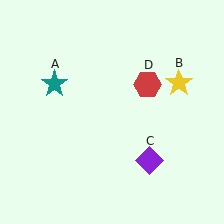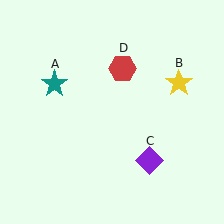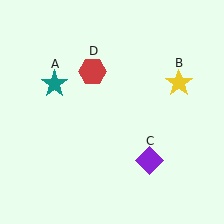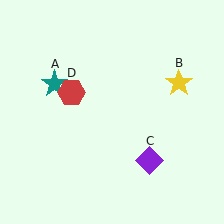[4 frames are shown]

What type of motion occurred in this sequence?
The red hexagon (object D) rotated counterclockwise around the center of the scene.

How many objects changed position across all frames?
1 object changed position: red hexagon (object D).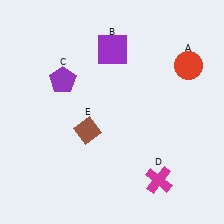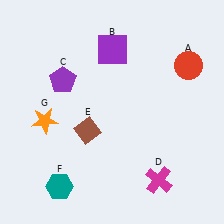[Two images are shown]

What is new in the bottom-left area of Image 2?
An orange star (G) was added in the bottom-left area of Image 2.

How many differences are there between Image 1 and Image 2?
There are 2 differences between the two images.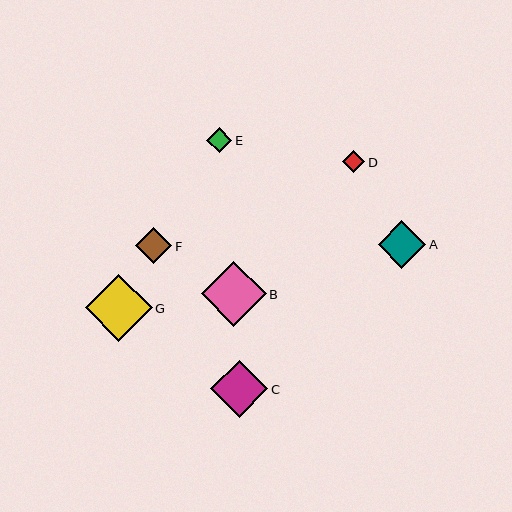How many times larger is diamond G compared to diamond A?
Diamond G is approximately 1.4 times the size of diamond A.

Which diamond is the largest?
Diamond G is the largest with a size of approximately 67 pixels.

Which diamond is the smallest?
Diamond D is the smallest with a size of approximately 22 pixels.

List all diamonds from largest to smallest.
From largest to smallest: G, B, C, A, F, E, D.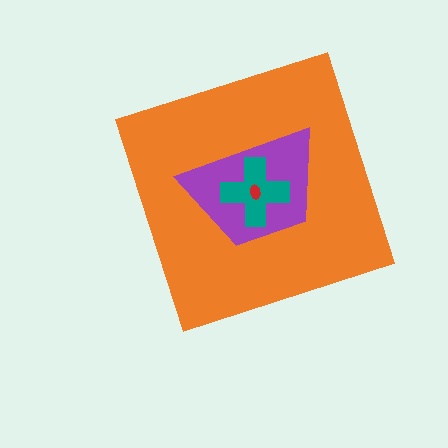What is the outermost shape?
The orange diamond.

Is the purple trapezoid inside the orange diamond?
Yes.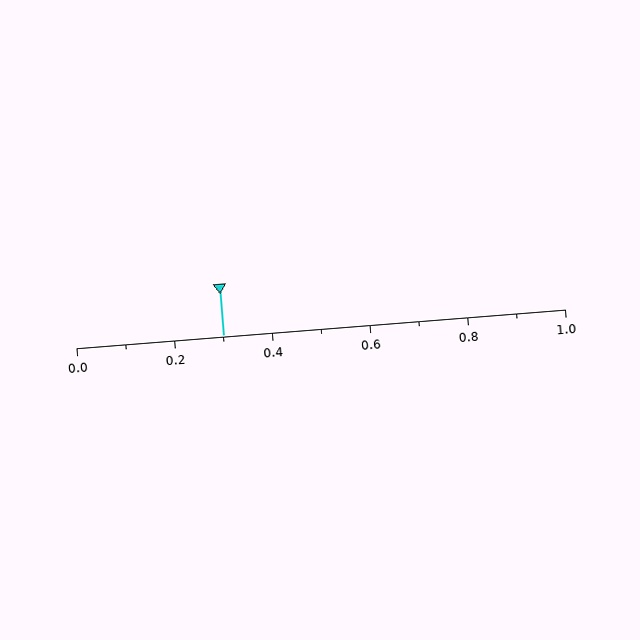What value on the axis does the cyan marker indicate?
The marker indicates approximately 0.3.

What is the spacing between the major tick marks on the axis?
The major ticks are spaced 0.2 apart.